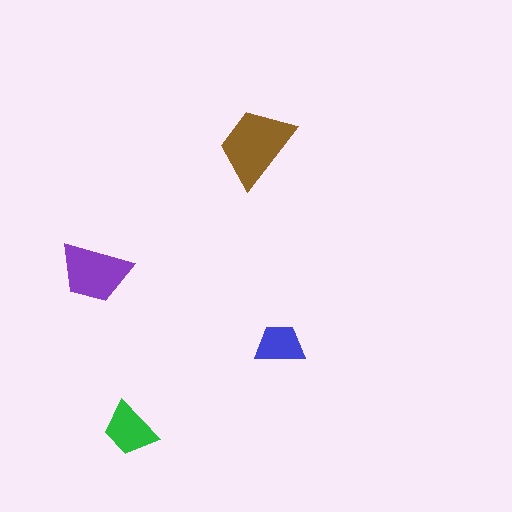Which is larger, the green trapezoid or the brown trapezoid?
The brown one.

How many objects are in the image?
There are 4 objects in the image.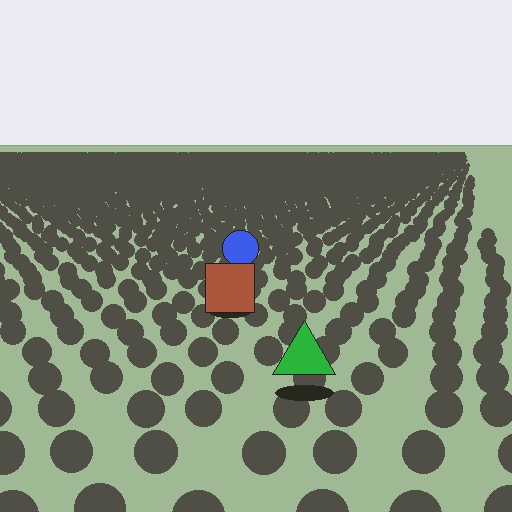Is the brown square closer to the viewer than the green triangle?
No. The green triangle is closer — you can tell from the texture gradient: the ground texture is coarser near it.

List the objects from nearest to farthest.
From nearest to farthest: the green triangle, the brown square, the blue circle.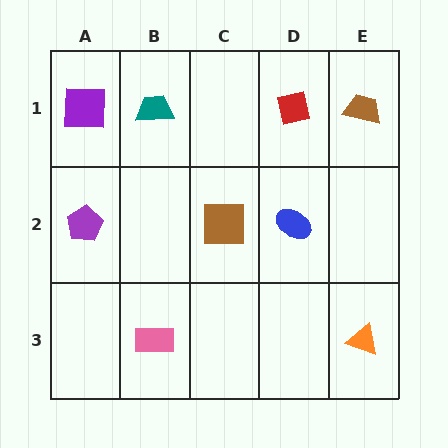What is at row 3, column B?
A pink rectangle.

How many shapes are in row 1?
4 shapes.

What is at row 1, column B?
A teal trapezoid.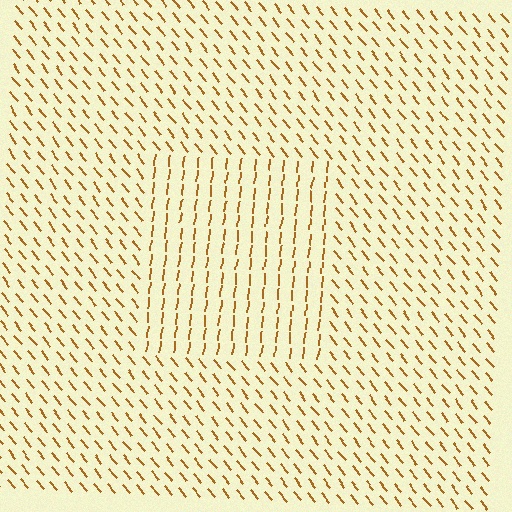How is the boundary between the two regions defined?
The boundary is defined purely by a change in line orientation (approximately 45 degrees difference). All lines are the same color and thickness.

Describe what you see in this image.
The image is filled with small brown line segments. A rectangle region in the image has lines oriented differently from the surrounding lines, creating a visible texture boundary.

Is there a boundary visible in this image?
Yes, there is a texture boundary formed by a change in line orientation.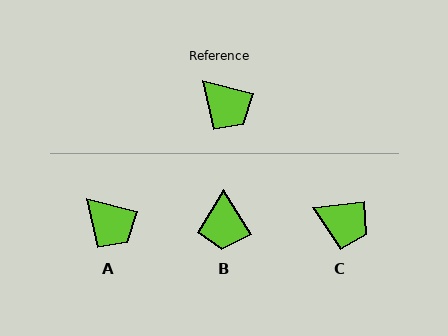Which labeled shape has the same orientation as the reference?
A.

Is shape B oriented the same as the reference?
No, it is off by about 44 degrees.